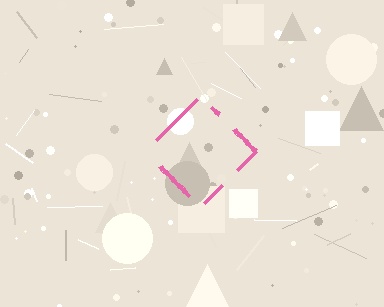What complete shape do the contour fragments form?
The contour fragments form a diamond.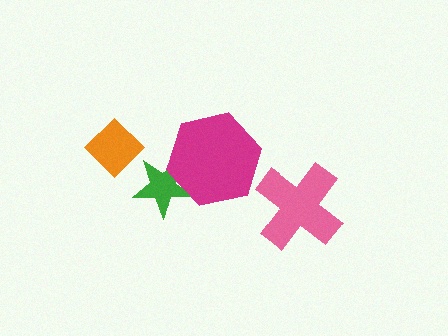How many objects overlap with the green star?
1 object overlaps with the green star.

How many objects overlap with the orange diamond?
0 objects overlap with the orange diamond.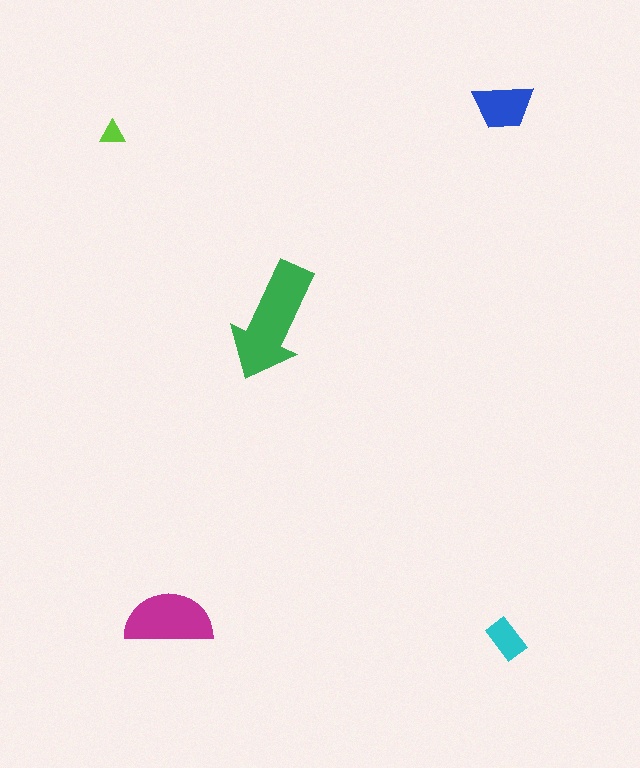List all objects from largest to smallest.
The green arrow, the magenta semicircle, the blue trapezoid, the cyan rectangle, the lime triangle.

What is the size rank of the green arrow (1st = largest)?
1st.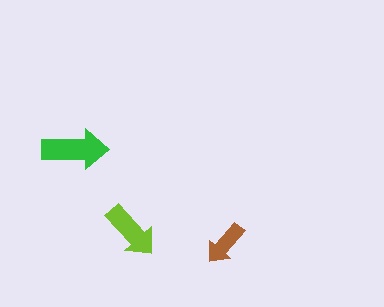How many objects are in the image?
There are 3 objects in the image.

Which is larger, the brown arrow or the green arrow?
The green one.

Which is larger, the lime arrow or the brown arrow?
The lime one.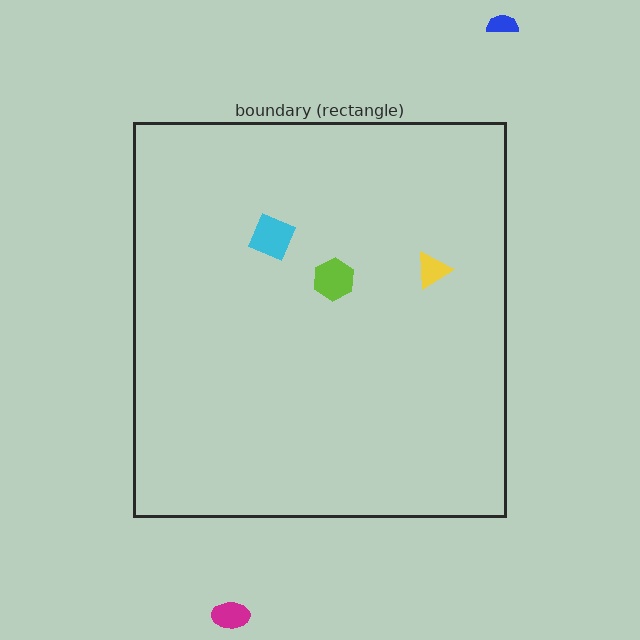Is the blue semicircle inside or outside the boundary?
Outside.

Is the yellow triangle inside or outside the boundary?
Inside.